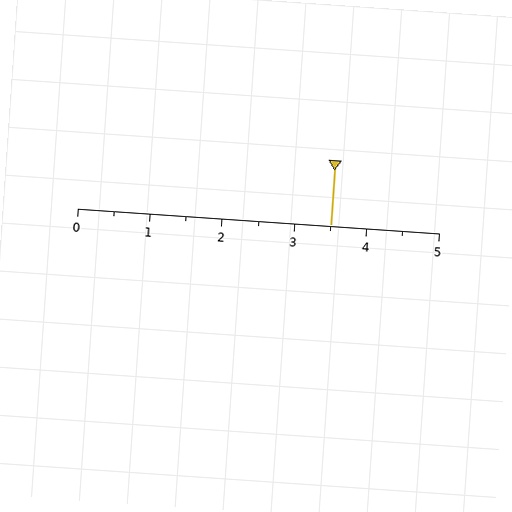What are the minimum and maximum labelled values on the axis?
The axis runs from 0 to 5.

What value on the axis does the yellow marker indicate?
The marker indicates approximately 3.5.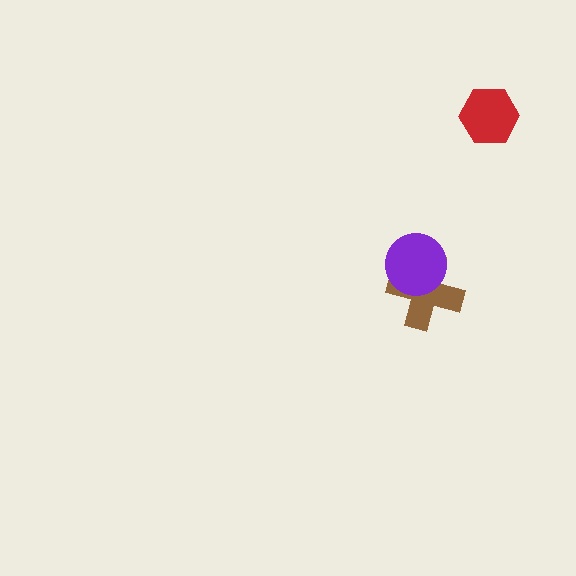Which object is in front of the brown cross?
The purple circle is in front of the brown cross.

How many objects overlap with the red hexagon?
0 objects overlap with the red hexagon.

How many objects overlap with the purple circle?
1 object overlaps with the purple circle.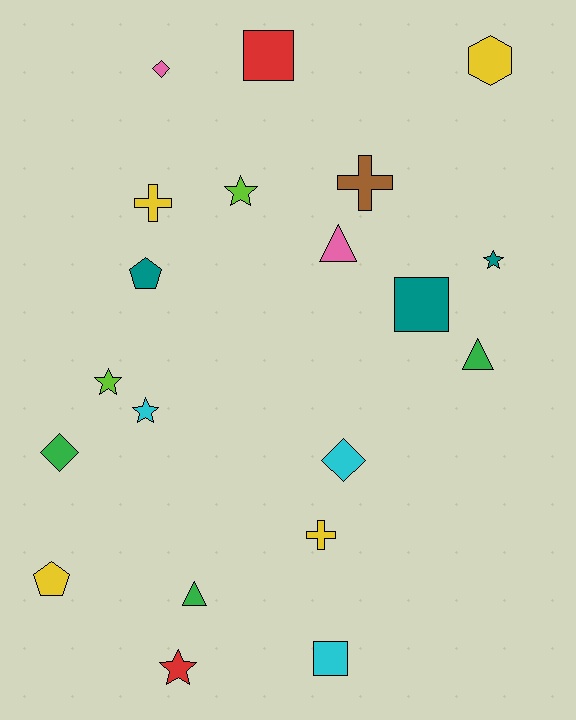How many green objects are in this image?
There are 3 green objects.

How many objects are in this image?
There are 20 objects.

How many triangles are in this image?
There are 3 triangles.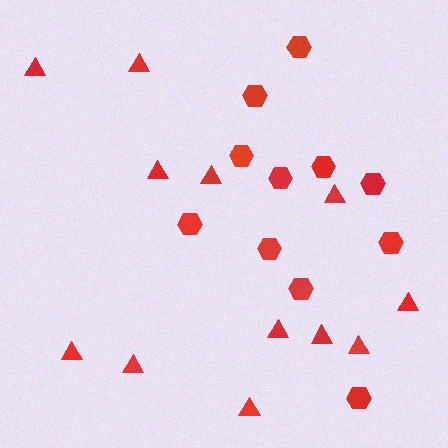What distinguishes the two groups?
There are 2 groups: one group of triangles (12) and one group of hexagons (11).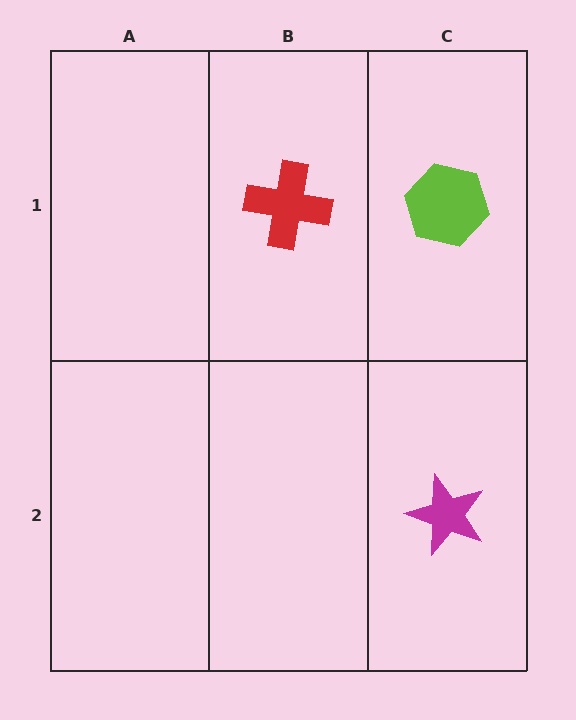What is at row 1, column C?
A lime hexagon.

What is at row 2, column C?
A magenta star.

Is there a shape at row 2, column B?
No, that cell is empty.